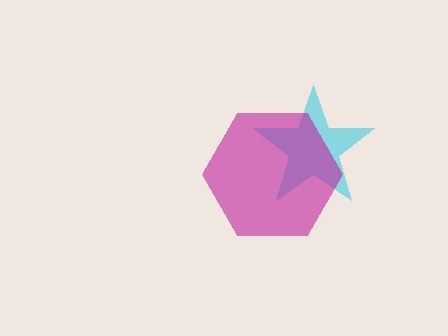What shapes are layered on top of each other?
The layered shapes are: a cyan star, a magenta hexagon.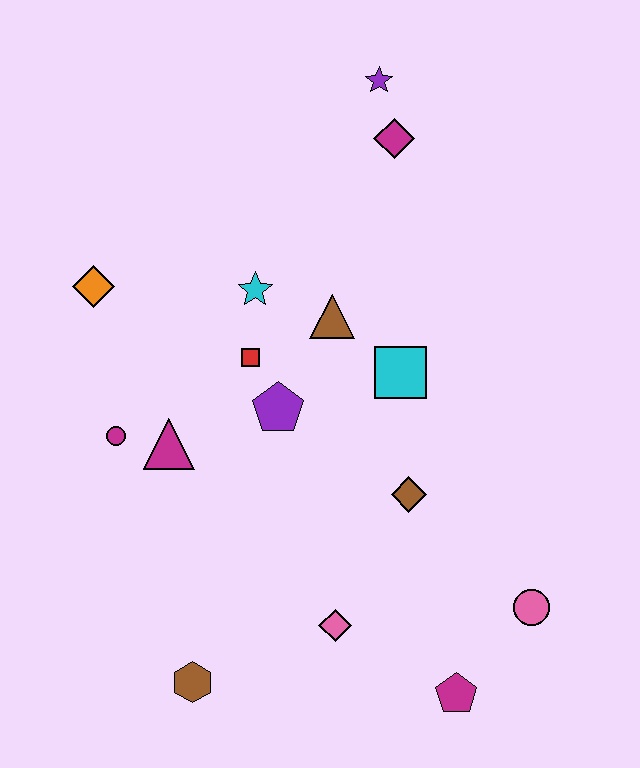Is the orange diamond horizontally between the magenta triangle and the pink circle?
No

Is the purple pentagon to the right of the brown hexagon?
Yes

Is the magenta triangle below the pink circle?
No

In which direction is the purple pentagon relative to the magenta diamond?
The purple pentagon is below the magenta diamond.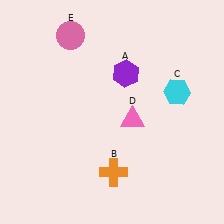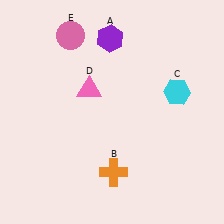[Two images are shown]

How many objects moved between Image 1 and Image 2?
2 objects moved between the two images.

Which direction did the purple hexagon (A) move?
The purple hexagon (A) moved up.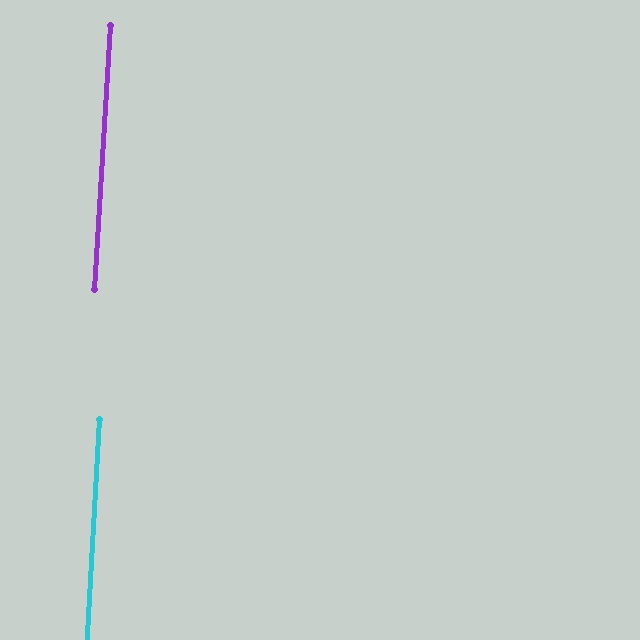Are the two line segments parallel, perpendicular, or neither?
Parallel — their directions differ by only 0.4°.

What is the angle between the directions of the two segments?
Approximately 0 degrees.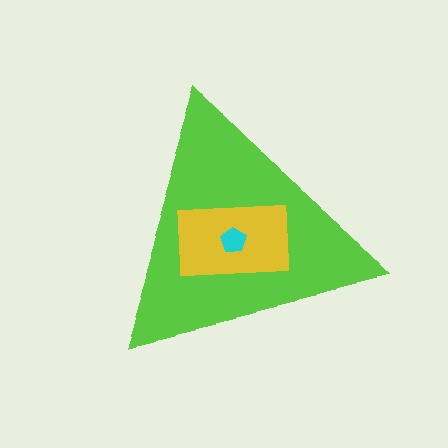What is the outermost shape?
The lime triangle.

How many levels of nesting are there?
3.